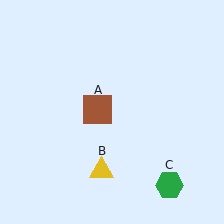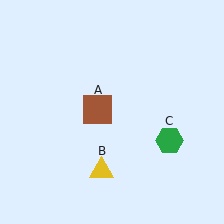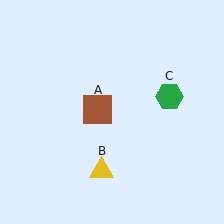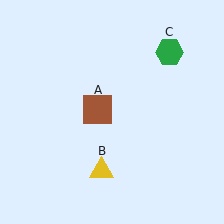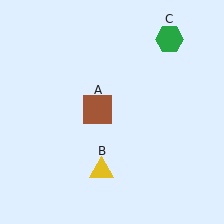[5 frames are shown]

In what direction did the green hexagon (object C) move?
The green hexagon (object C) moved up.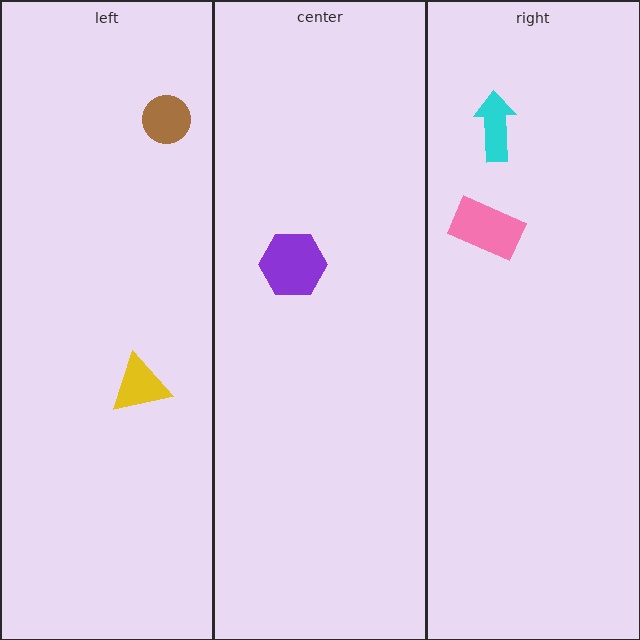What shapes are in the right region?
The pink rectangle, the cyan arrow.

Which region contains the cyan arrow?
The right region.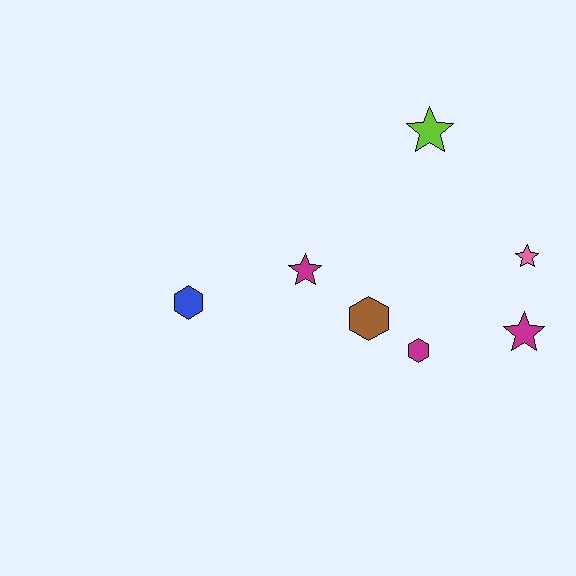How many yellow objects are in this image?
There are no yellow objects.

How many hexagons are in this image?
There are 3 hexagons.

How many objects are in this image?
There are 7 objects.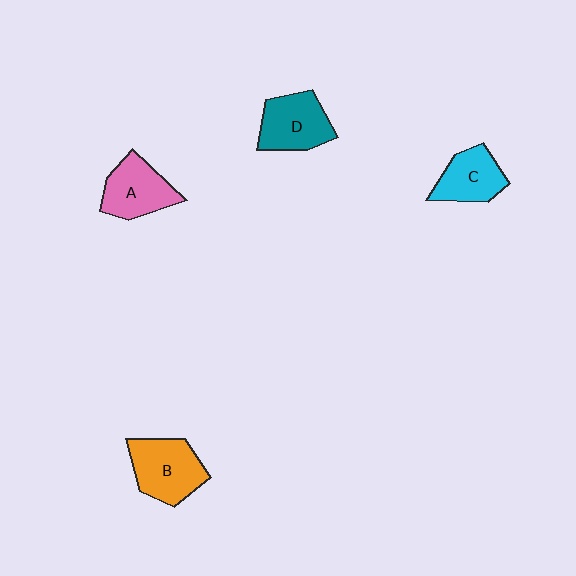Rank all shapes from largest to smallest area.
From largest to smallest: B (orange), D (teal), A (pink), C (cyan).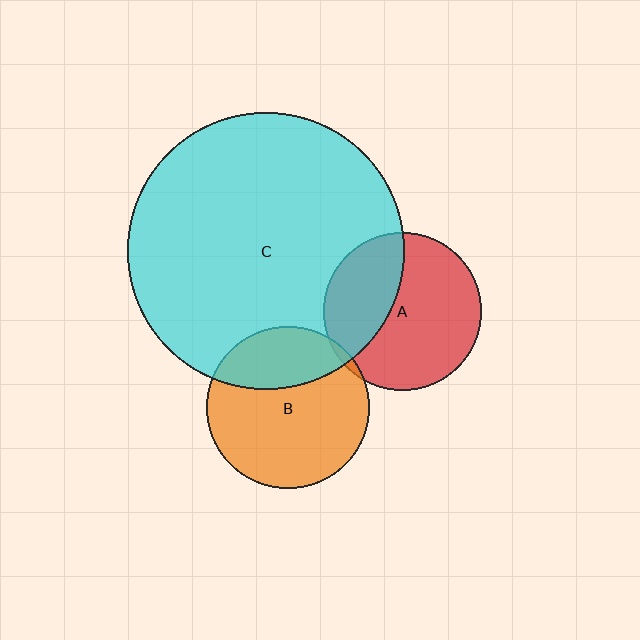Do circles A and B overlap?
Yes.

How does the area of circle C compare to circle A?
Approximately 3.0 times.